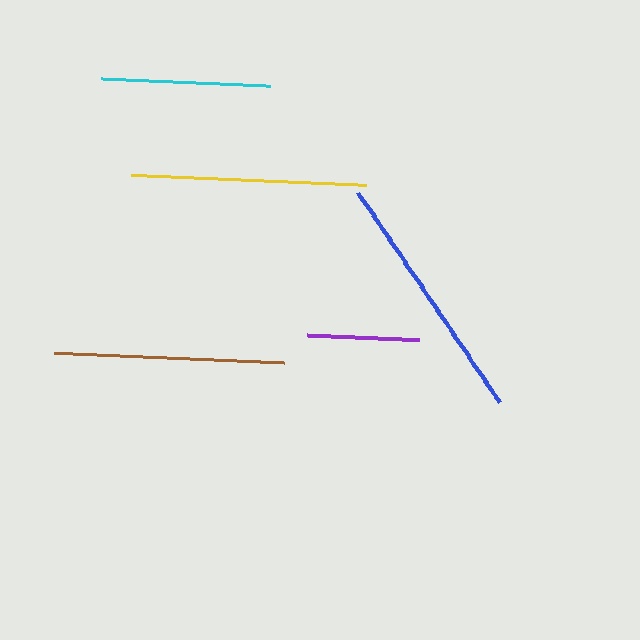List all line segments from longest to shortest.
From longest to shortest: blue, yellow, brown, cyan, purple.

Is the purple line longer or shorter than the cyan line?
The cyan line is longer than the purple line.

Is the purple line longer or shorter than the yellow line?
The yellow line is longer than the purple line.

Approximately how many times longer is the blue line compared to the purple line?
The blue line is approximately 2.3 times the length of the purple line.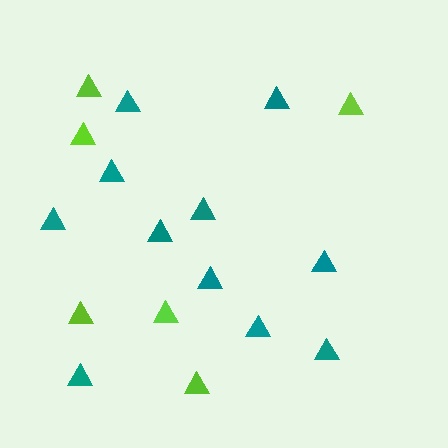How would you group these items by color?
There are 2 groups: one group of teal triangles (11) and one group of lime triangles (6).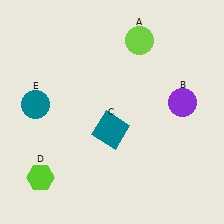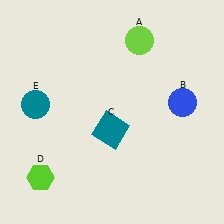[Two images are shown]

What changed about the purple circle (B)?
In Image 1, B is purple. In Image 2, it changed to blue.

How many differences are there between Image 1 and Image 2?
There is 1 difference between the two images.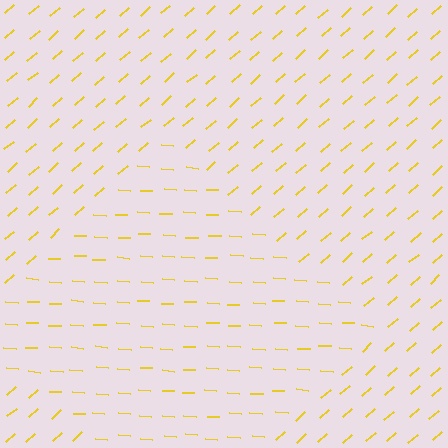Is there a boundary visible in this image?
Yes, there is a texture boundary formed by a change in line orientation.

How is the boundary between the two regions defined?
The boundary is defined purely by a change in line orientation (approximately 45 degrees difference). All lines are the same color and thickness.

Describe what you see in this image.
The image is filled with small yellow line segments. A diamond region in the image has lines oriented differently from the surrounding lines, creating a visible texture boundary.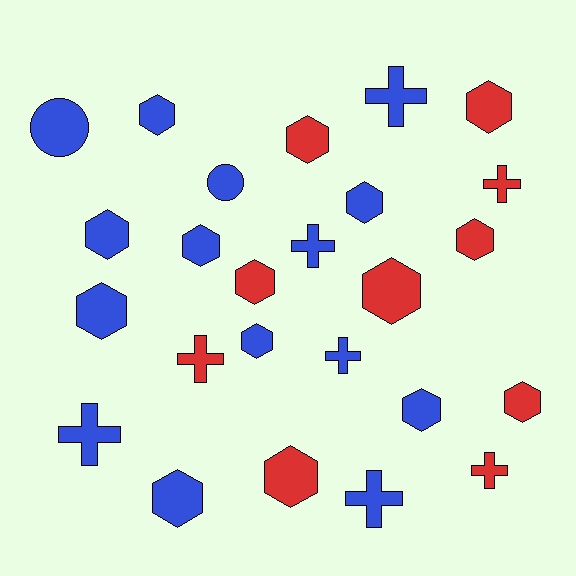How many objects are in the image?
There are 25 objects.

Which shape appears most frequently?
Hexagon, with 15 objects.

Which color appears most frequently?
Blue, with 15 objects.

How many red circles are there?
There are no red circles.